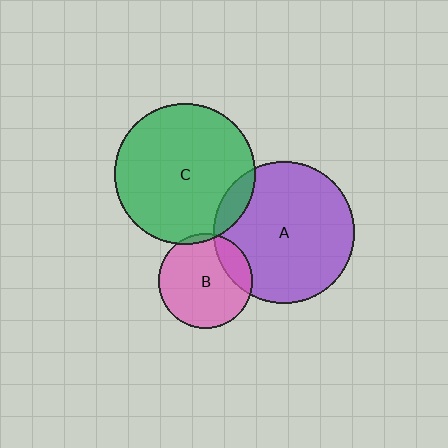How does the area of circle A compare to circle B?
Approximately 2.3 times.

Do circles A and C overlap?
Yes.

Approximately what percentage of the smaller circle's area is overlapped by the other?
Approximately 10%.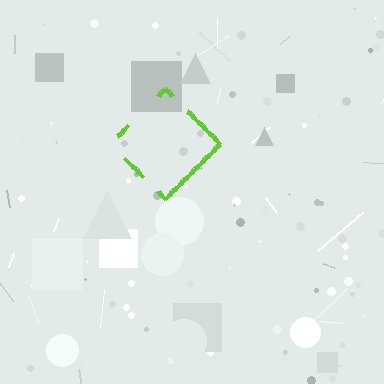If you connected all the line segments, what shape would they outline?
They would outline a diamond.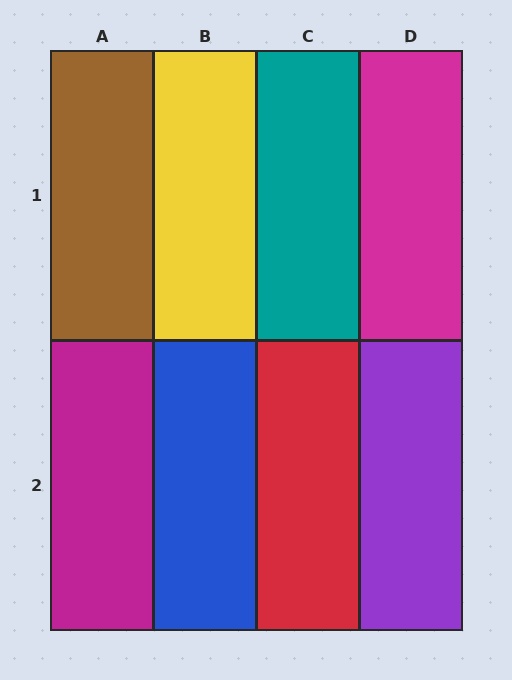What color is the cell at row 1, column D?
Magenta.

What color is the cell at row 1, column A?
Brown.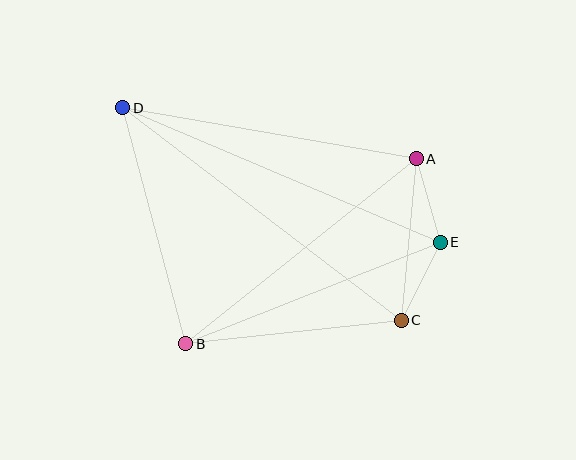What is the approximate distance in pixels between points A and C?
The distance between A and C is approximately 162 pixels.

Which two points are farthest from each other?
Points C and D are farthest from each other.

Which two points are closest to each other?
Points A and E are closest to each other.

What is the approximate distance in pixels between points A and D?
The distance between A and D is approximately 298 pixels.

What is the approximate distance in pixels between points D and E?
The distance between D and E is approximately 345 pixels.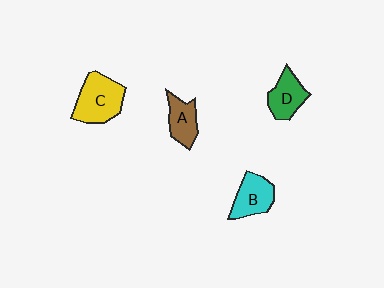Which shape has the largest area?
Shape C (yellow).